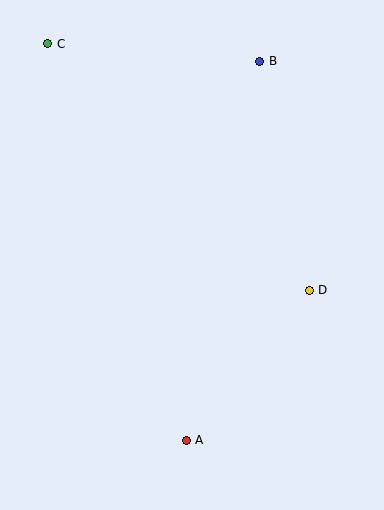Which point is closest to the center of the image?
Point D at (309, 290) is closest to the center.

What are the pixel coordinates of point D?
Point D is at (309, 290).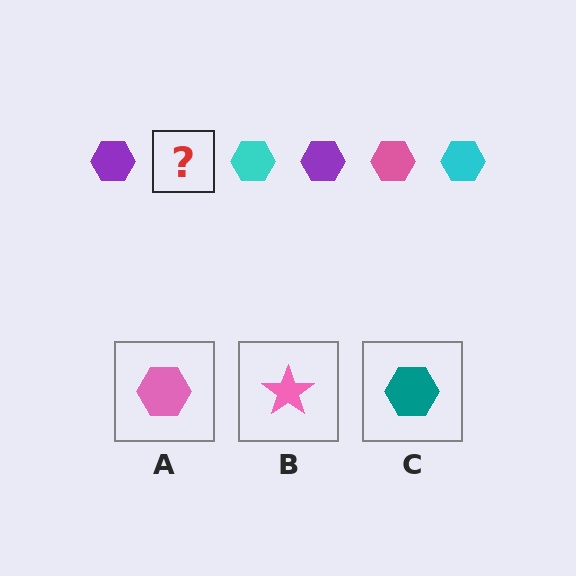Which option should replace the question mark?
Option A.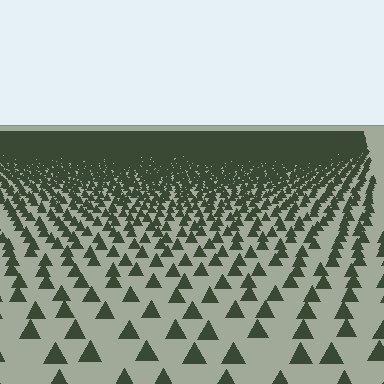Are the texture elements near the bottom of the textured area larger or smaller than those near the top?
Larger. Near the bottom, elements are closer to the viewer and appear at a bigger on-screen size.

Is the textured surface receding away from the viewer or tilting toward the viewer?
The surface is receding away from the viewer. Texture elements get smaller and denser toward the top.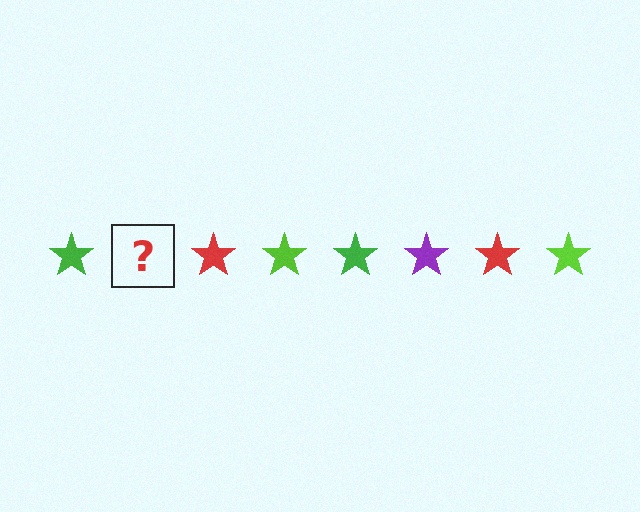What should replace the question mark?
The question mark should be replaced with a purple star.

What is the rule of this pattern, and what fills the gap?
The rule is that the pattern cycles through green, purple, red, lime stars. The gap should be filled with a purple star.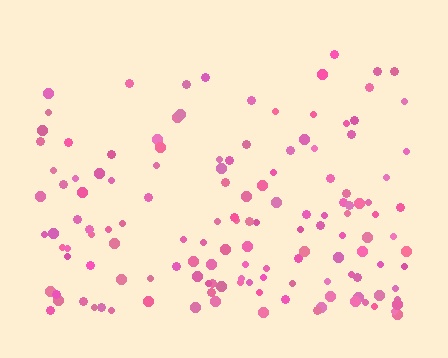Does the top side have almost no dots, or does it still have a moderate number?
Still a moderate number, just noticeably fewer than the bottom.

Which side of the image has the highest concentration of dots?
The bottom.